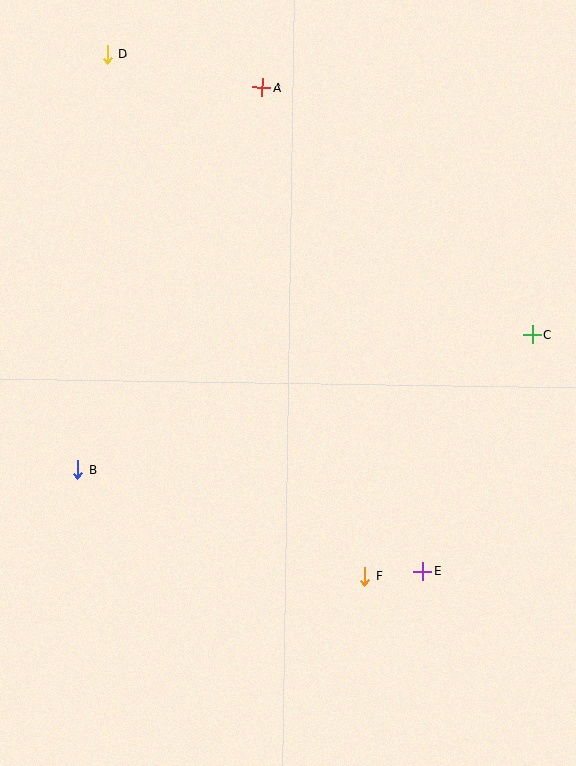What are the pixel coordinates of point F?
Point F is at (365, 576).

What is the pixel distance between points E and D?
The distance between E and D is 606 pixels.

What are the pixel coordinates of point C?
Point C is at (532, 334).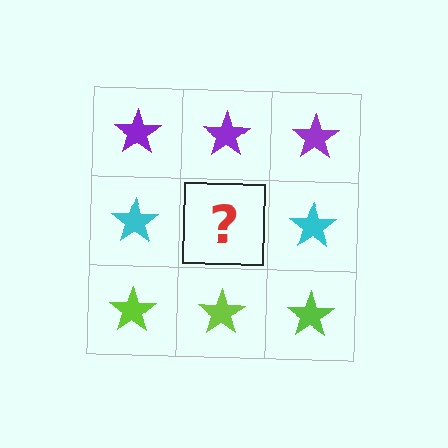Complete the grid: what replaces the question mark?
The question mark should be replaced with a cyan star.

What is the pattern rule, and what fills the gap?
The rule is that each row has a consistent color. The gap should be filled with a cyan star.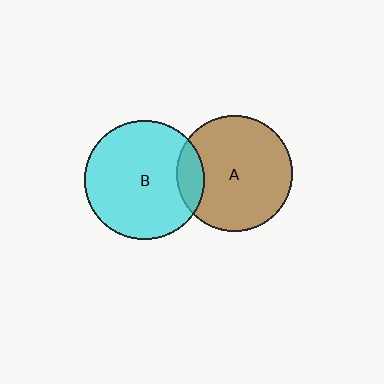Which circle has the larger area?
Circle B (cyan).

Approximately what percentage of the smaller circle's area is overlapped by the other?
Approximately 15%.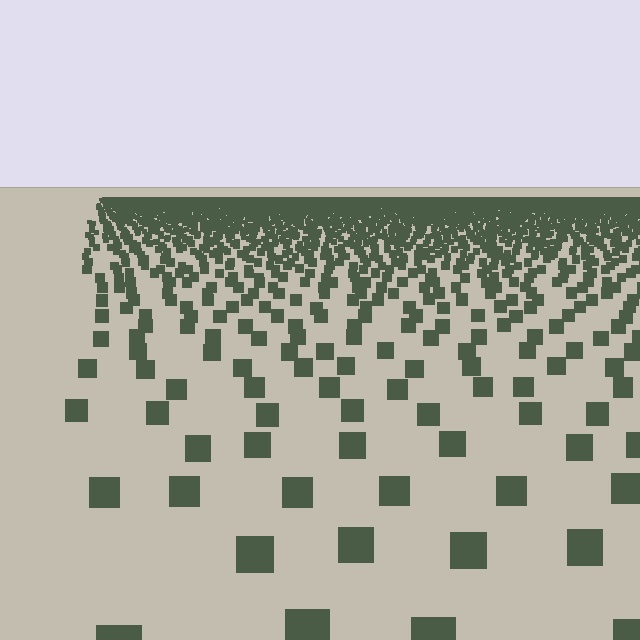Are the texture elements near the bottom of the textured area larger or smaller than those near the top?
Larger. Near the bottom, elements are closer to the viewer and appear at a bigger on-screen size.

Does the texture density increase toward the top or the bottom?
Density increases toward the top.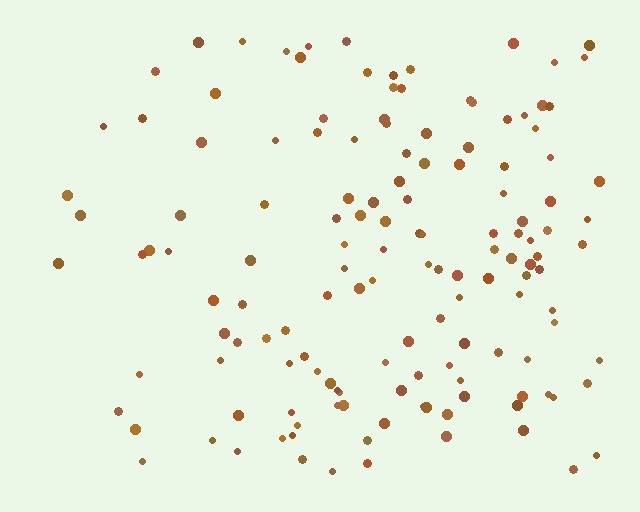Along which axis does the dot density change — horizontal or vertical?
Horizontal.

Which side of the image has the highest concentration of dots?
The right.